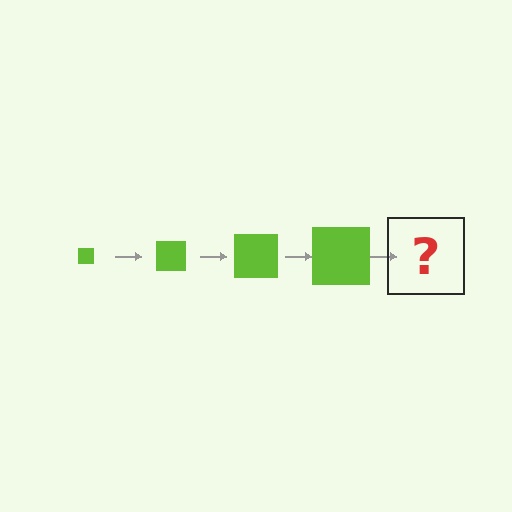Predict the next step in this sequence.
The next step is a lime square, larger than the previous one.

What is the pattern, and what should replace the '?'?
The pattern is that the square gets progressively larger each step. The '?' should be a lime square, larger than the previous one.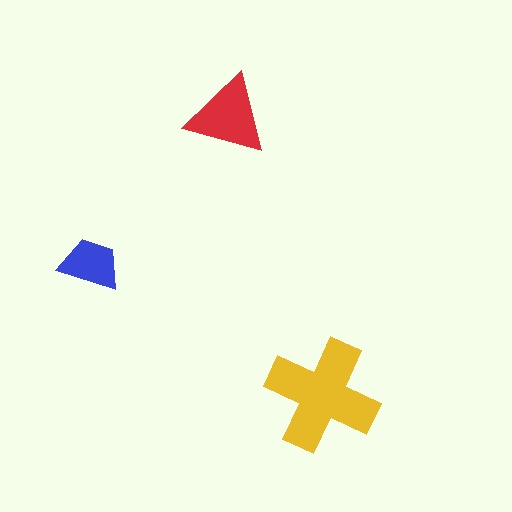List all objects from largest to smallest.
The yellow cross, the red triangle, the blue trapezoid.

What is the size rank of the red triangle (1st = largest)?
2nd.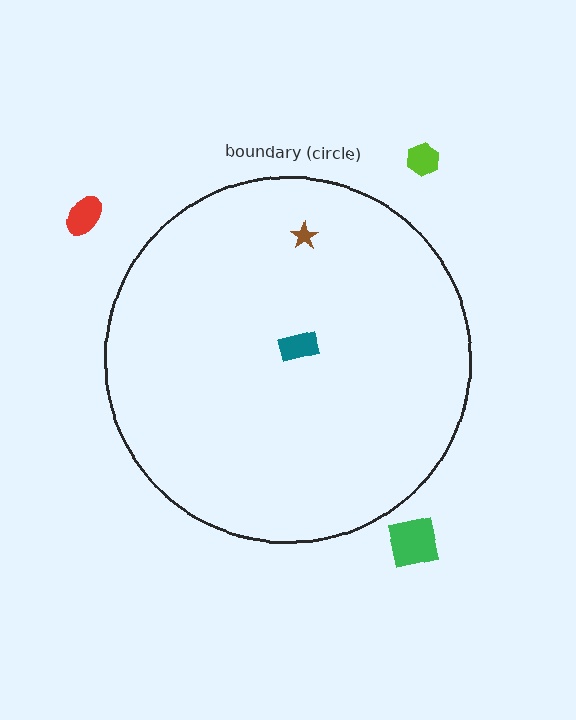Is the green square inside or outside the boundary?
Outside.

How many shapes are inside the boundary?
2 inside, 3 outside.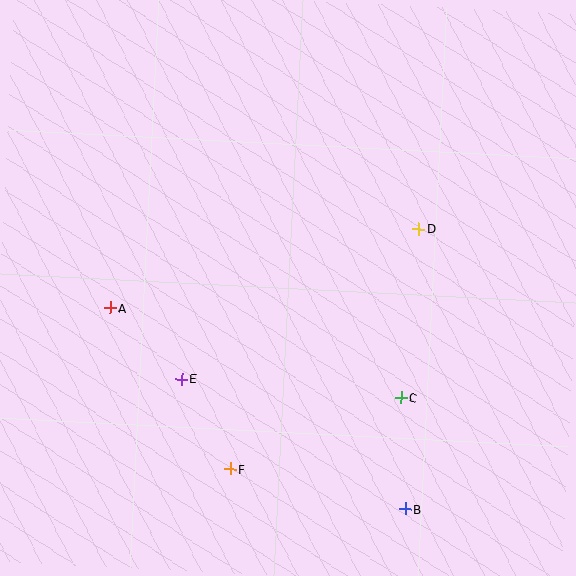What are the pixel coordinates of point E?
Point E is at (182, 379).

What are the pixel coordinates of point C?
Point C is at (401, 397).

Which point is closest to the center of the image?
Point E at (182, 379) is closest to the center.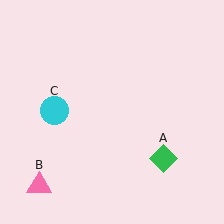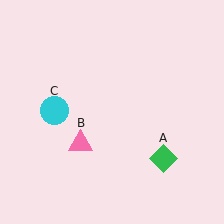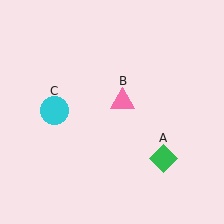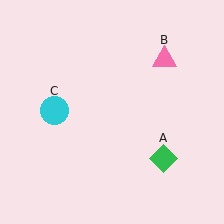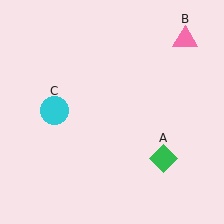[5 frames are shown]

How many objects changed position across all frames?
1 object changed position: pink triangle (object B).